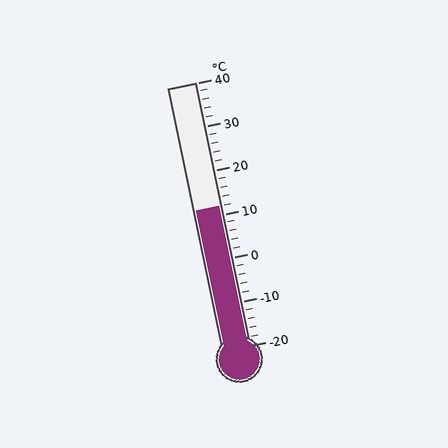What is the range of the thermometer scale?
The thermometer scale ranges from -20°C to 40°C.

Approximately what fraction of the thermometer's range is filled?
The thermometer is filled to approximately 55% of its range.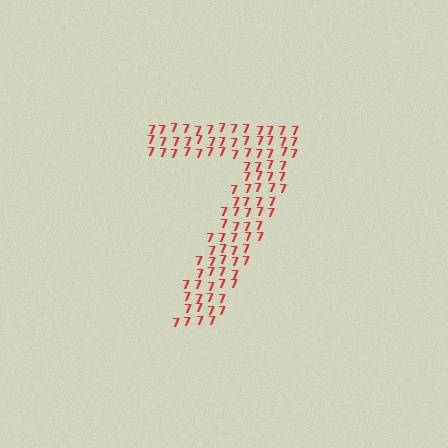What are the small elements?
The small elements are digit 7's.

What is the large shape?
The large shape is the digit 7.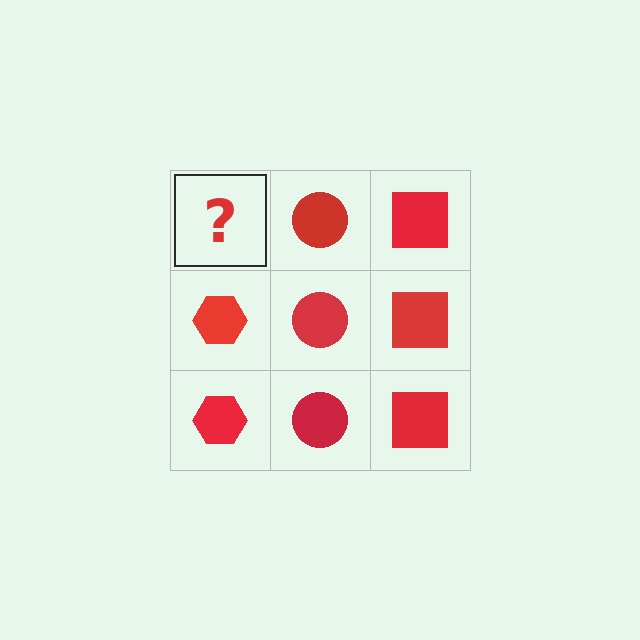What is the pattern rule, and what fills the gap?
The rule is that each column has a consistent shape. The gap should be filled with a red hexagon.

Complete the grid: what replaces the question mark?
The question mark should be replaced with a red hexagon.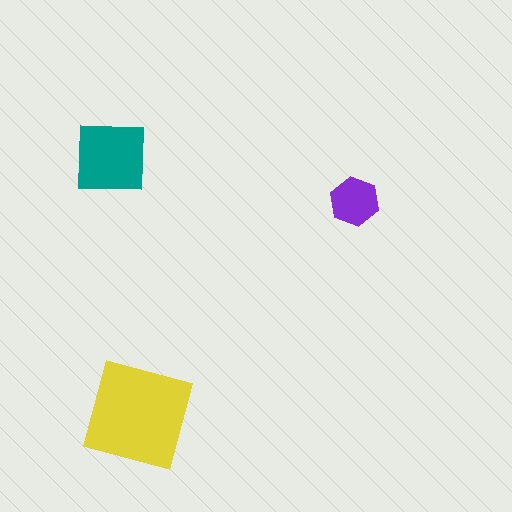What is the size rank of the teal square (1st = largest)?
2nd.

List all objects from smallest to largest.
The purple hexagon, the teal square, the yellow square.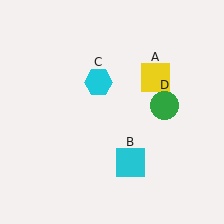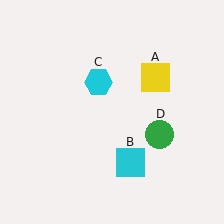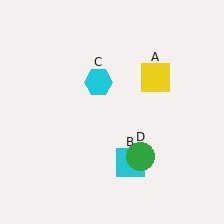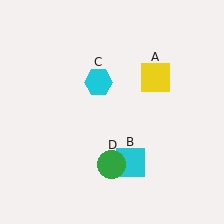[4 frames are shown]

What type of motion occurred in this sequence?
The green circle (object D) rotated clockwise around the center of the scene.